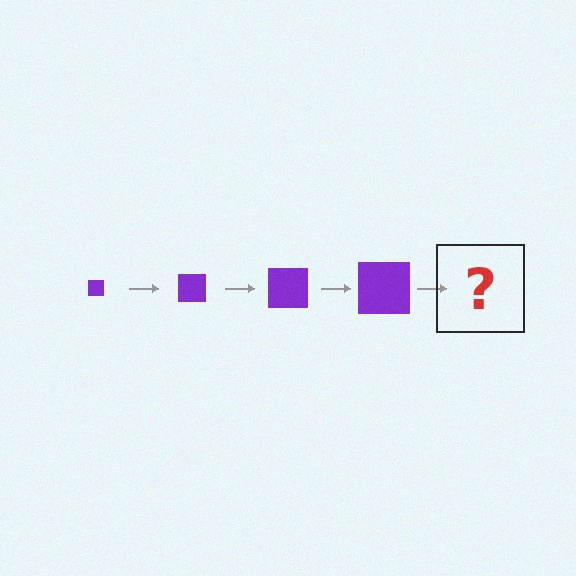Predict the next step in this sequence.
The next step is a purple square, larger than the previous one.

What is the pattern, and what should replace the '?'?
The pattern is that the square gets progressively larger each step. The '?' should be a purple square, larger than the previous one.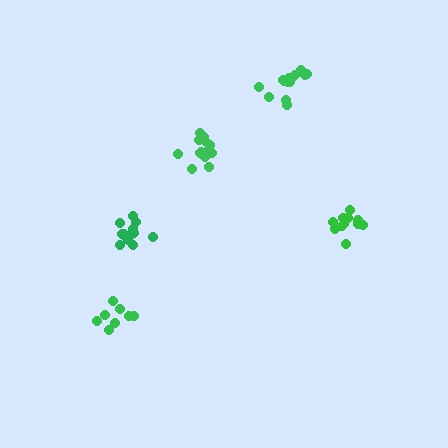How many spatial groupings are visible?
There are 5 spatial groupings.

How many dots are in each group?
Group 1: 11 dots, Group 2: 8 dots, Group 3: 14 dots, Group 4: 13 dots, Group 5: 12 dots (58 total).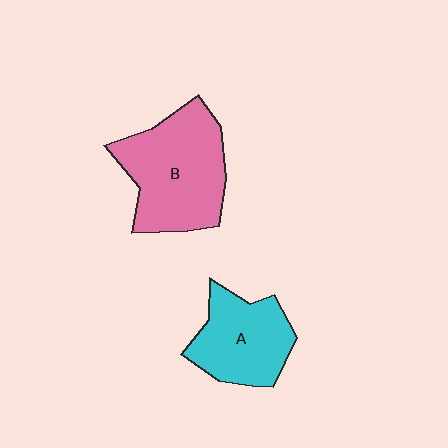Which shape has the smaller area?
Shape A (cyan).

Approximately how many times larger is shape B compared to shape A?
Approximately 1.4 times.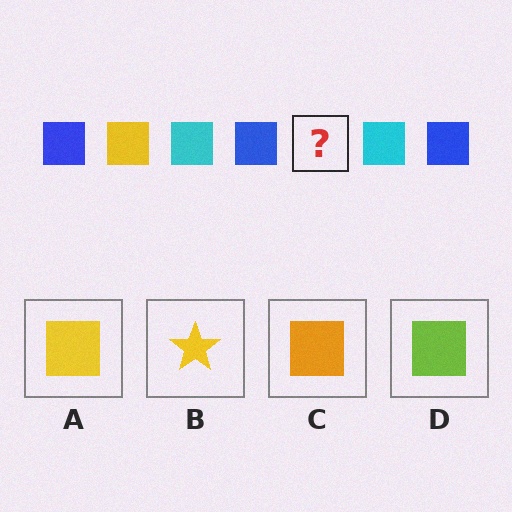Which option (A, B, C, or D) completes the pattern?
A.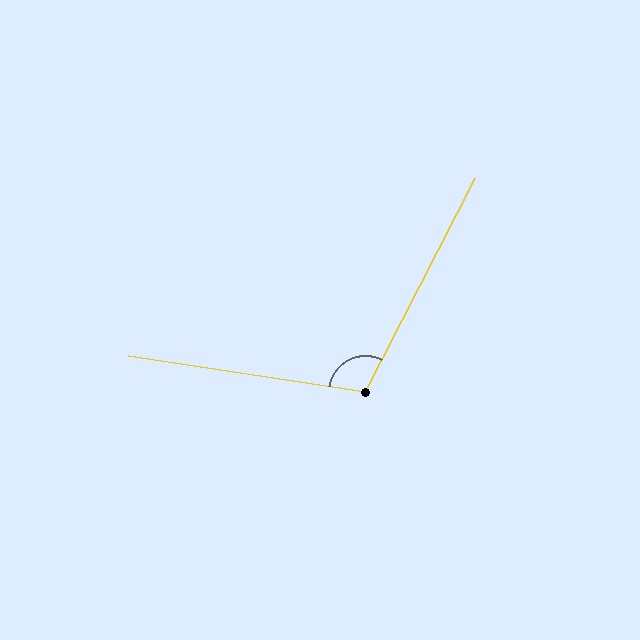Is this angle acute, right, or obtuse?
It is obtuse.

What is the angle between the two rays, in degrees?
Approximately 109 degrees.